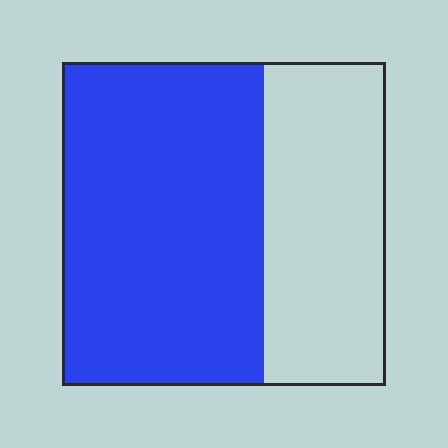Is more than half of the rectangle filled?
Yes.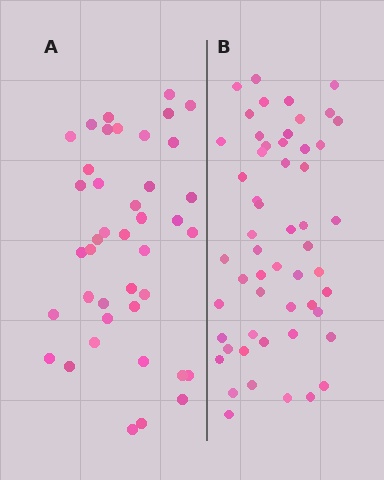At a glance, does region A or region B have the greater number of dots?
Region B (the right region) has more dots.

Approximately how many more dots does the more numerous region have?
Region B has approximately 15 more dots than region A.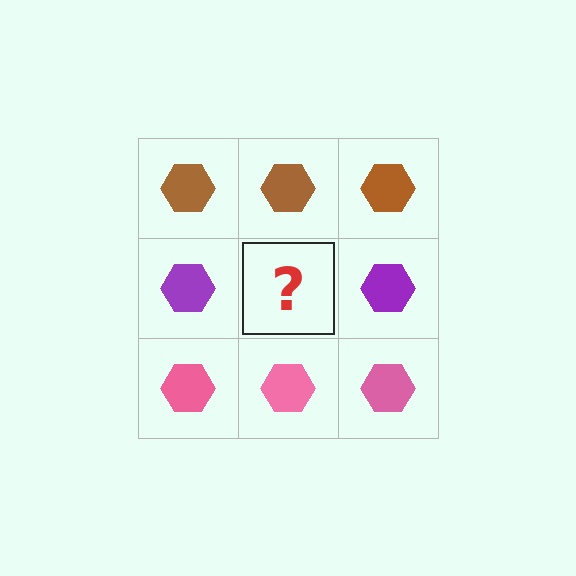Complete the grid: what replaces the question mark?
The question mark should be replaced with a purple hexagon.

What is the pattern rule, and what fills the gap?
The rule is that each row has a consistent color. The gap should be filled with a purple hexagon.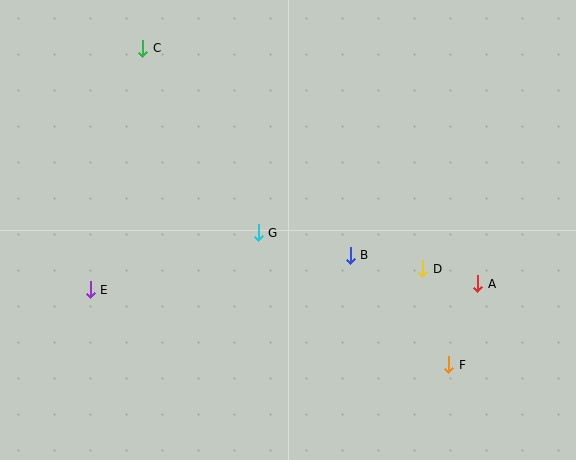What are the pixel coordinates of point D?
Point D is at (423, 269).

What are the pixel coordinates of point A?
Point A is at (478, 284).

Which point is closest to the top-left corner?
Point C is closest to the top-left corner.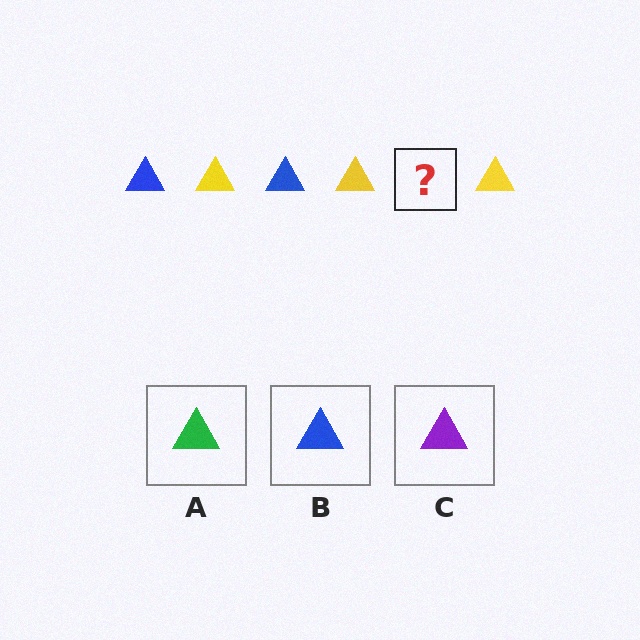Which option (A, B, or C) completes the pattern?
B.